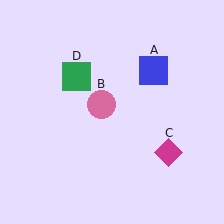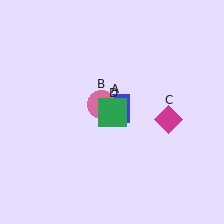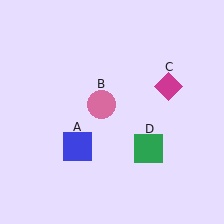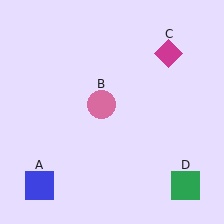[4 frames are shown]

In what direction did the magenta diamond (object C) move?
The magenta diamond (object C) moved up.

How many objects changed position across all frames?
3 objects changed position: blue square (object A), magenta diamond (object C), green square (object D).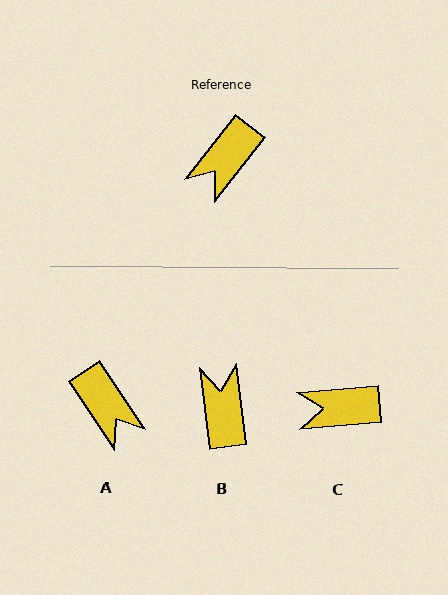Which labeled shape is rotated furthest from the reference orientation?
B, about 135 degrees away.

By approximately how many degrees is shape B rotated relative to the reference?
Approximately 135 degrees clockwise.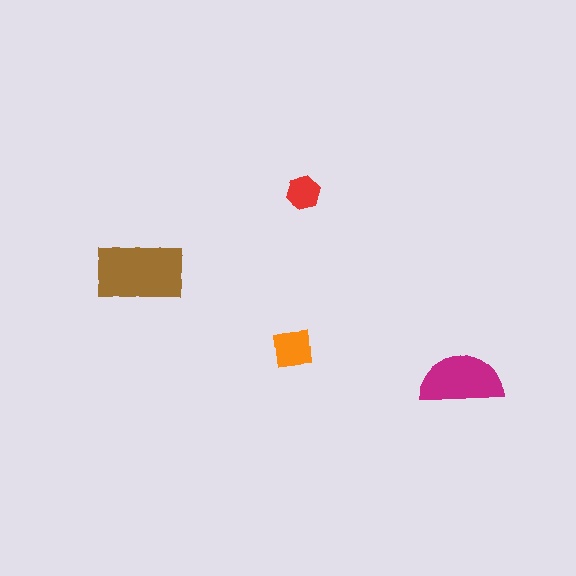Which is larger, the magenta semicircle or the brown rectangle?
The brown rectangle.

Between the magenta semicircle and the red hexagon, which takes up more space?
The magenta semicircle.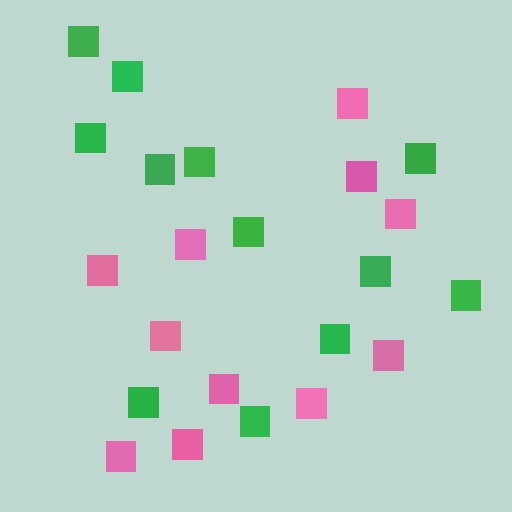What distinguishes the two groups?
There are 2 groups: one group of pink squares (11) and one group of green squares (12).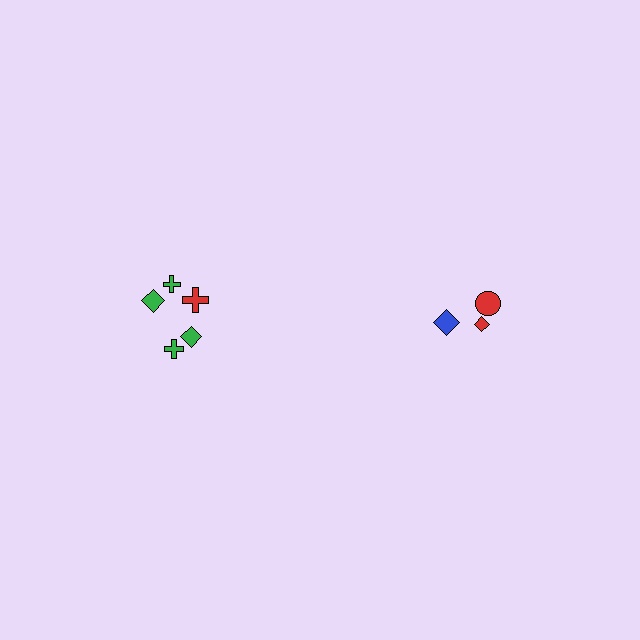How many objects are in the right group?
There are 3 objects.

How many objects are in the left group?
There are 5 objects.